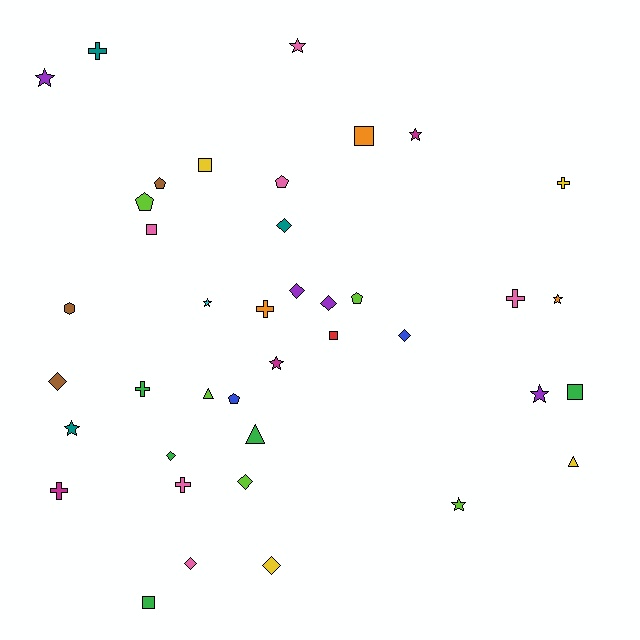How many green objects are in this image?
There are 5 green objects.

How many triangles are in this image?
There are 3 triangles.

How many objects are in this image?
There are 40 objects.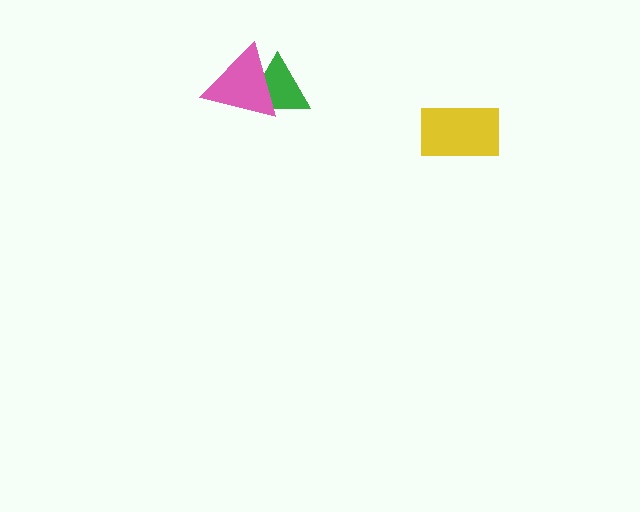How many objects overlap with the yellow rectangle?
0 objects overlap with the yellow rectangle.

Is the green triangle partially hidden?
Yes, it is partially covered by another shape.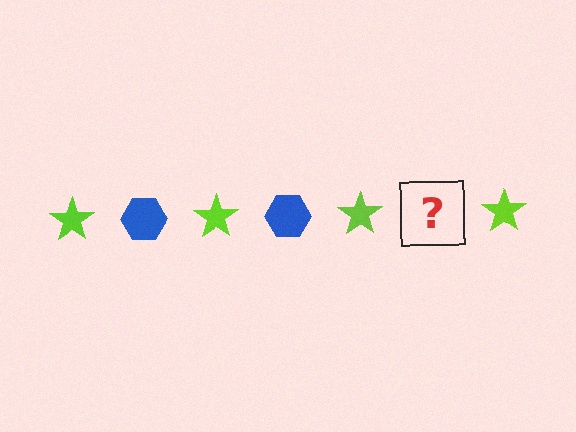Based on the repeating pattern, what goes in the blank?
The blank should be a blue hexagon.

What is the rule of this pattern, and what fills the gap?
The rule is that the pattern alternates between lime star and blue hexagon. The gap should be filled with a blue hexagon.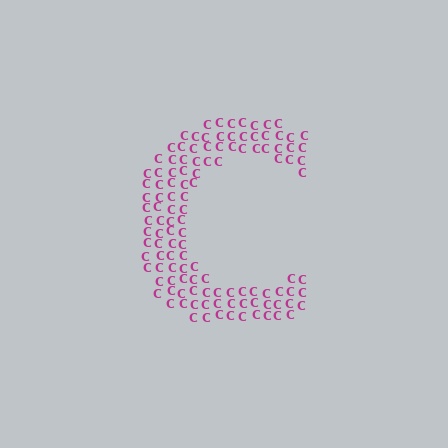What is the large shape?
The large shape is the letter C.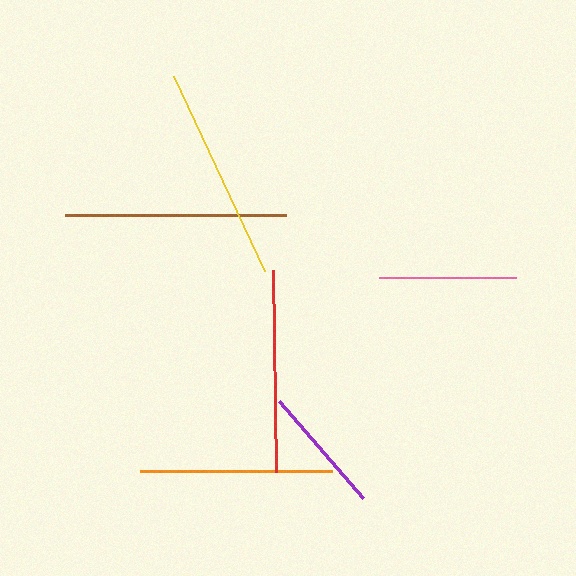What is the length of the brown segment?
The brown segment is approximately 221 pixels long.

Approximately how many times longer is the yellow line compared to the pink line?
The yellow line is approximately 1.6 times the length of the pink line.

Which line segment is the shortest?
The purple line is the shortest at approximately 128 pixels.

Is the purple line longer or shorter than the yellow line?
The yellow line is longer than the purple line.